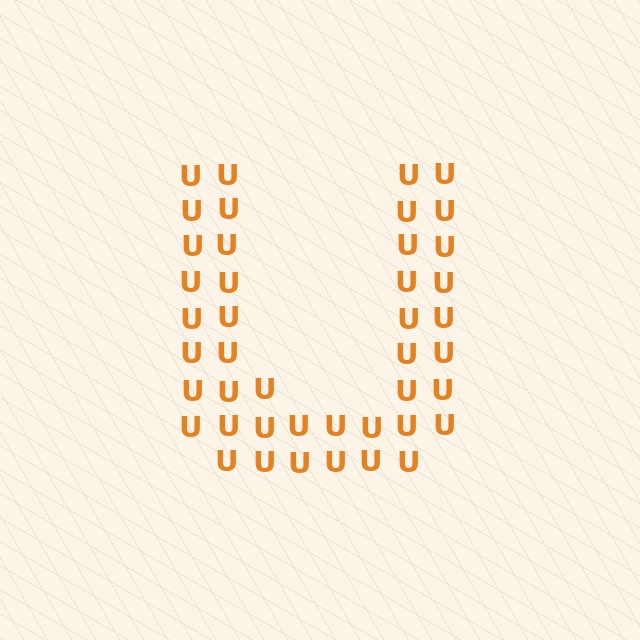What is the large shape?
The large shape is the letter U.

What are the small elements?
The small elements are letter U's.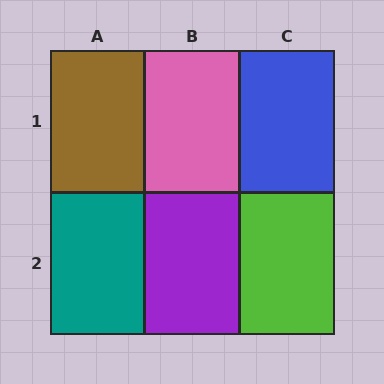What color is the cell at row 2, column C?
Lime.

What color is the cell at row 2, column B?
Purple.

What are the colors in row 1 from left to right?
Brown, pink, blue.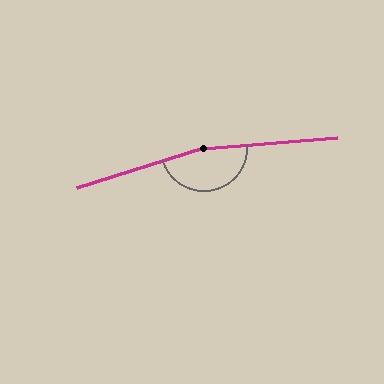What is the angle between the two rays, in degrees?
Approximately 167 degrees.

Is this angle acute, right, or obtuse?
It is obtuse.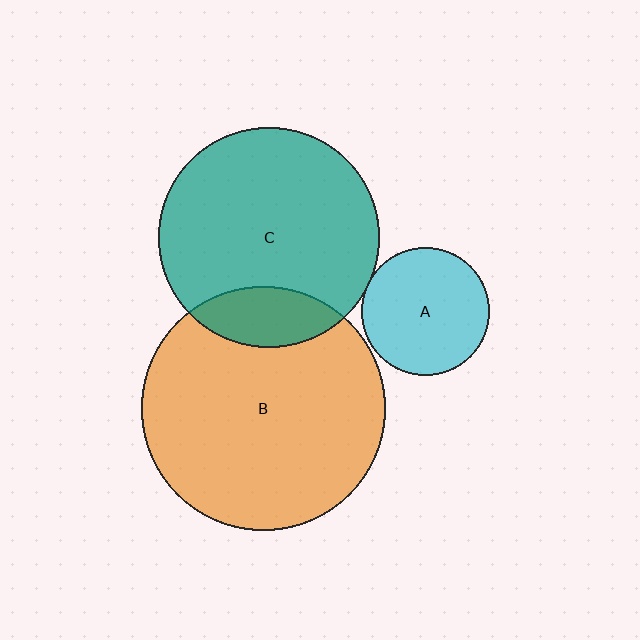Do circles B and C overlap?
Yes.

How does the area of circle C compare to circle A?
Approximately 2.9 times.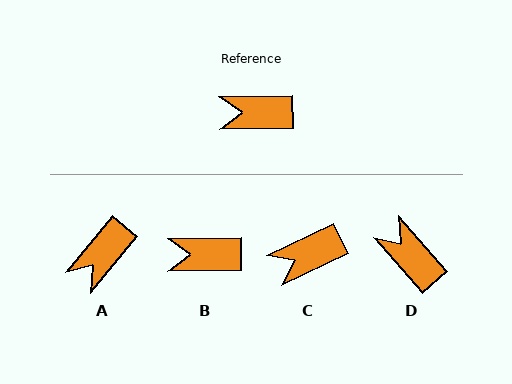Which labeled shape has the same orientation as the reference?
B.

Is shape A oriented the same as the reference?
No, it is off by about 50 degrees.